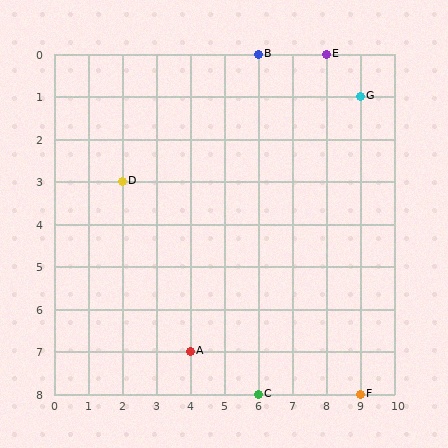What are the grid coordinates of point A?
Point A is at grid coordinates (4, 7).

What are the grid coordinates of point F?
Point F is at grid coordinates (9, 8).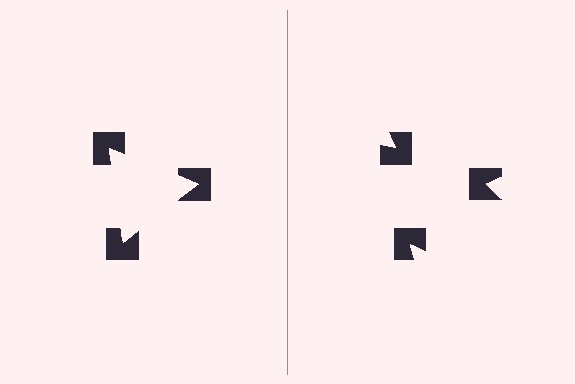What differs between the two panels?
The notched squares are positioned identically on both sides; only the wedge orientations differ. On the left they align to a triangle; on the right they are misaligned.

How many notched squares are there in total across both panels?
6 — 3 on each side.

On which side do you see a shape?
An illusory triangle appears on the left side. On the right side the wedge cuts are rotated, so no coherent shape forms.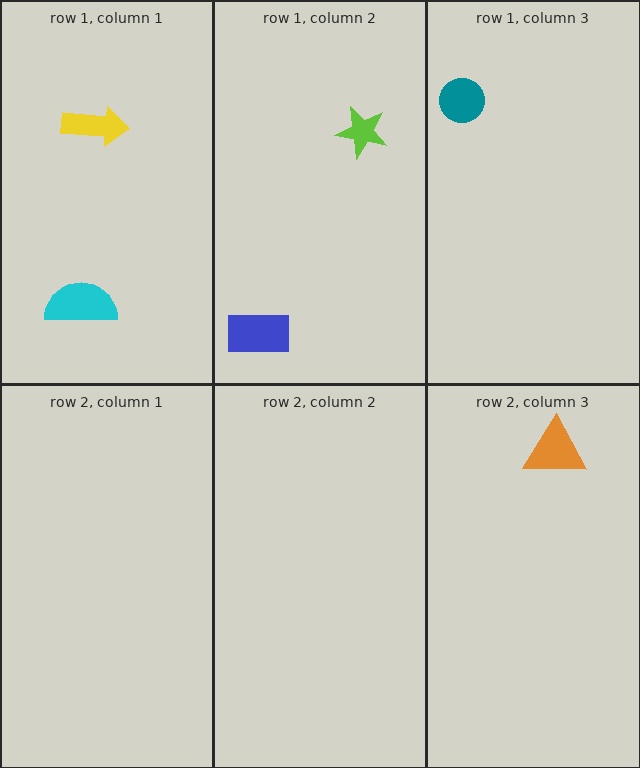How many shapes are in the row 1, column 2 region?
2.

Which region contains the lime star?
The row 1, column 2 region.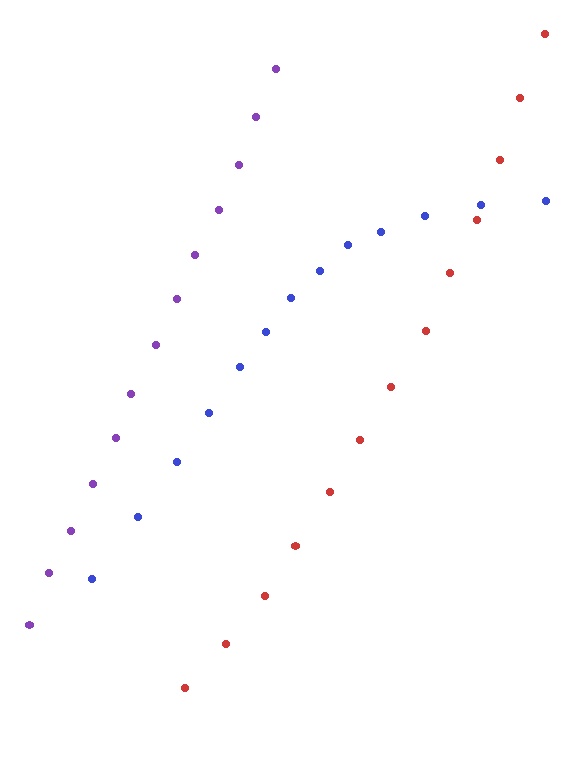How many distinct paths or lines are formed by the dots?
There are 3 distinct paths.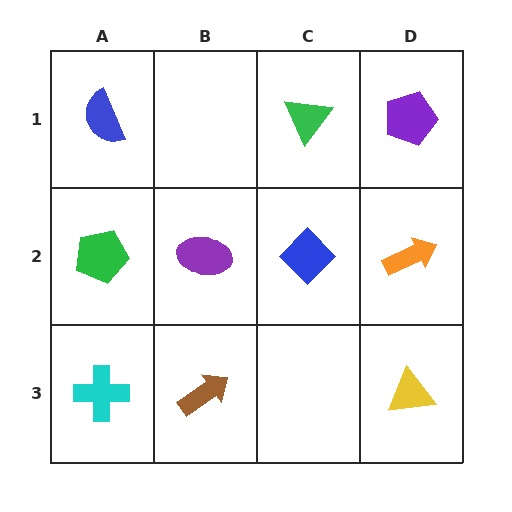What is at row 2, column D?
An orange arrow.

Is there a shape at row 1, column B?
No, that cell is empty.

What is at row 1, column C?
A green triangle.